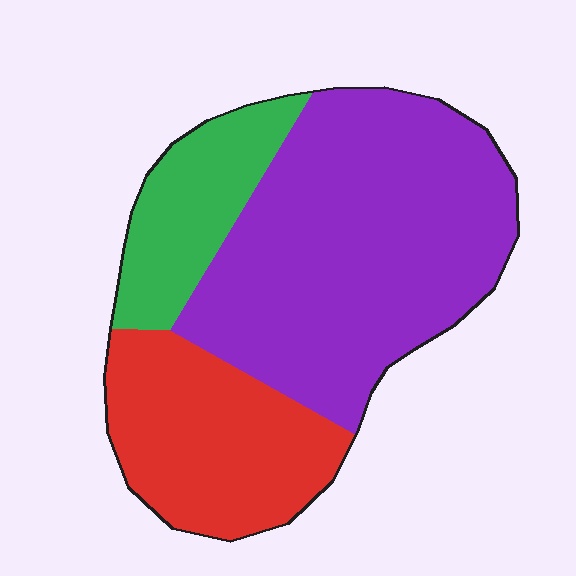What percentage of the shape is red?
Red takes up between a sixth and a third of the shape.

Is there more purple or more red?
Purple.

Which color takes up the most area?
Purple, at roughly 55%.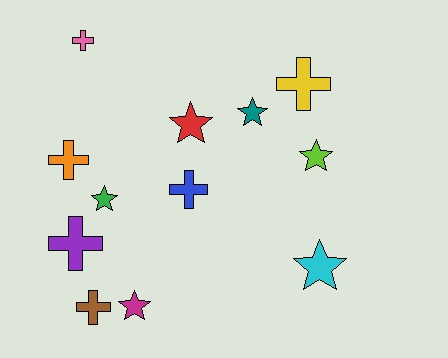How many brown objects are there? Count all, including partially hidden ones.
There is 1 brown object.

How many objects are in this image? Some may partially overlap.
There are 12 objects.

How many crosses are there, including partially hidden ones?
There are 6 crosses.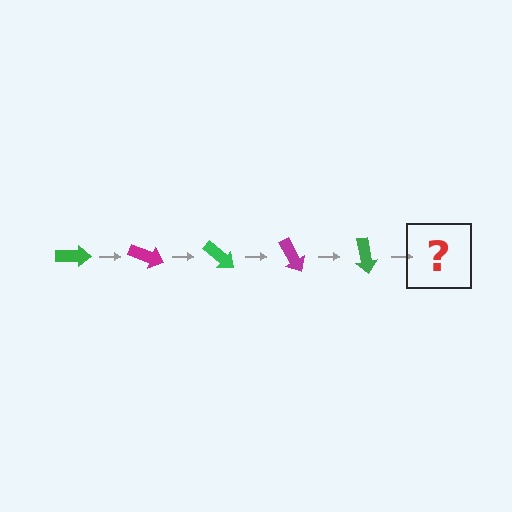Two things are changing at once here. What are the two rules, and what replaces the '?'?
The two rules are that it rotates 20 degrees each step and the color cycles through green and magenta. The '?' should be a magenta arrow, rotated 100 degrees from the start.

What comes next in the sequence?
The next element should be a magenta arrow, rotated 100 degrees from the start.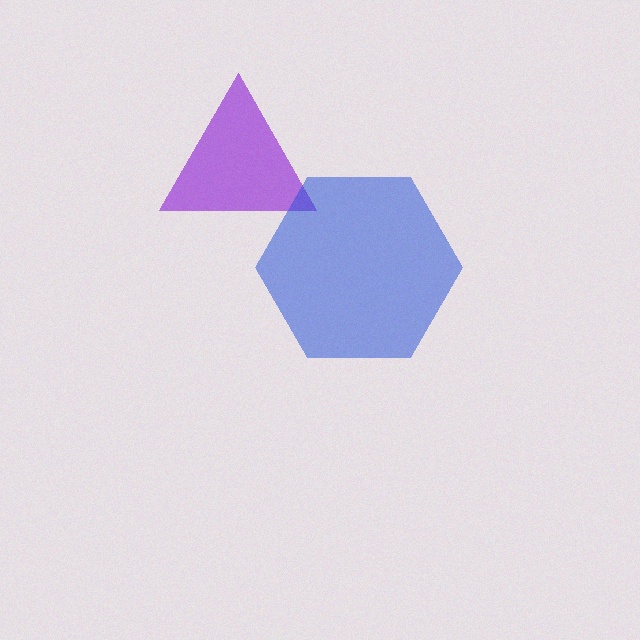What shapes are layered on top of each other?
The layered shapes are: a purple triangle, a blue hexagon.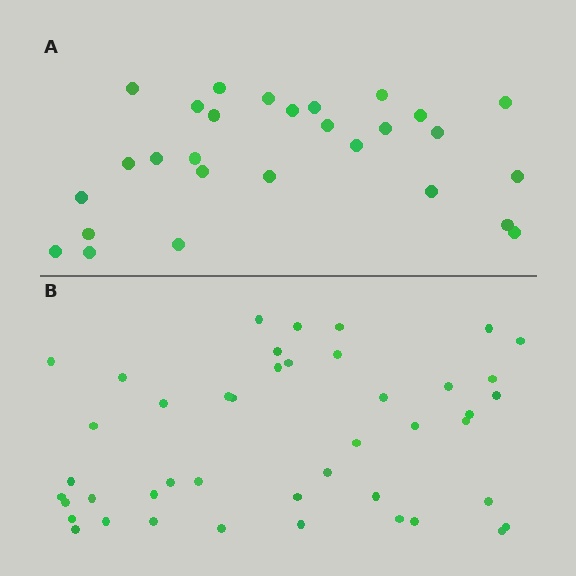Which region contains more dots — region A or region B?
Region B (the bottom region) has more dots.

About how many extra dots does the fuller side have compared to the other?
Region B has approximately 15 more dots than region A.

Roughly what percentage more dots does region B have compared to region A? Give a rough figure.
About 55% more.